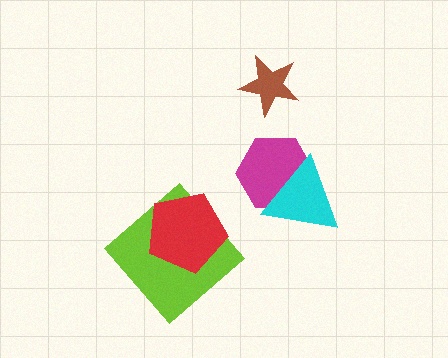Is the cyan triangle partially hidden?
No, no other shape covers it.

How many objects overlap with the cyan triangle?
1 object overlaps with the cyan triangle.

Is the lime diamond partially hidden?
Yes, it is partially covered by another shape.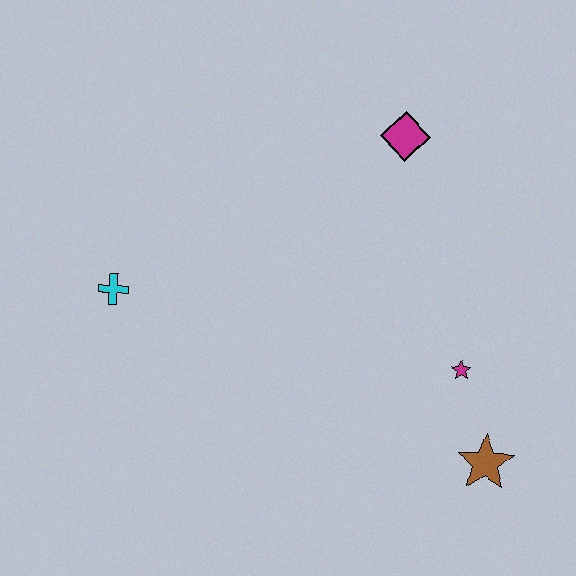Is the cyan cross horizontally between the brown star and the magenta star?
No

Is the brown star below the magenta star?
Yes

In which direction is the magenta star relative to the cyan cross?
The magenta star is to the right of the cyan cross.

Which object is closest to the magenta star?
The brown star is closest to the magenta star.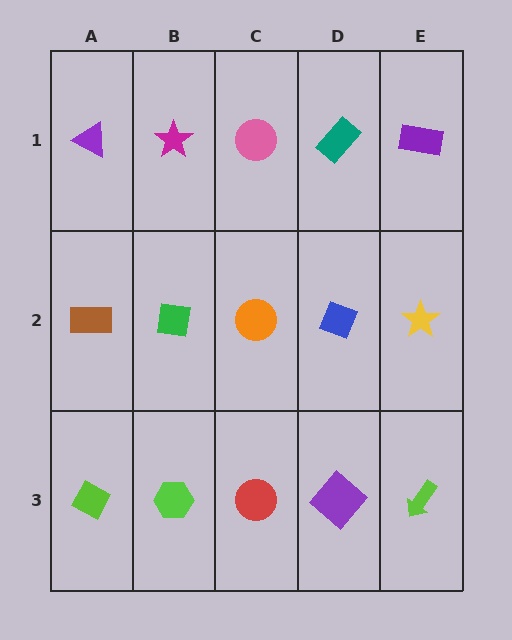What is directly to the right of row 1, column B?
A pink circle.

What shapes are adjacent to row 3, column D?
A blue diamond (row 2, column D), a red circle (row 3, column C), a lime arrow (row 3, column E).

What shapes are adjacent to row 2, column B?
A magenta star (row 1, column B), a lime hexagon (row 3, column B), a brown rectangle (row 2, column A), an orange circle (row 2, column C).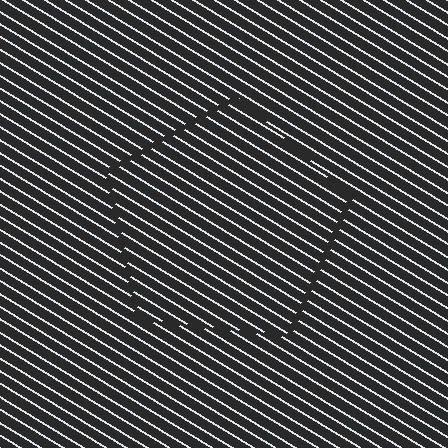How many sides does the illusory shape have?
5 sides — the line-ends trace a pentagon.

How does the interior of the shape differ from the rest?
The interior of the shape contains the same grating, shifted by half a period — the contour is defined by the phase discontinuity where line-ends from the inner and outer gratings abut.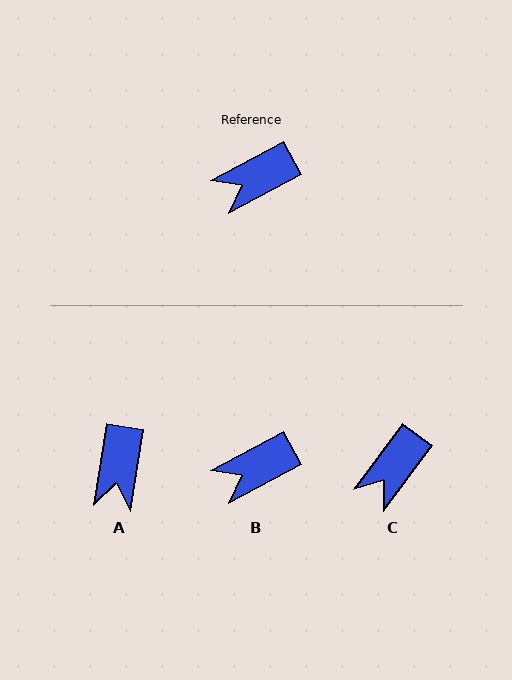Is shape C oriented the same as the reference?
No, it is off by about 26 degrees.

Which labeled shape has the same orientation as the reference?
B.